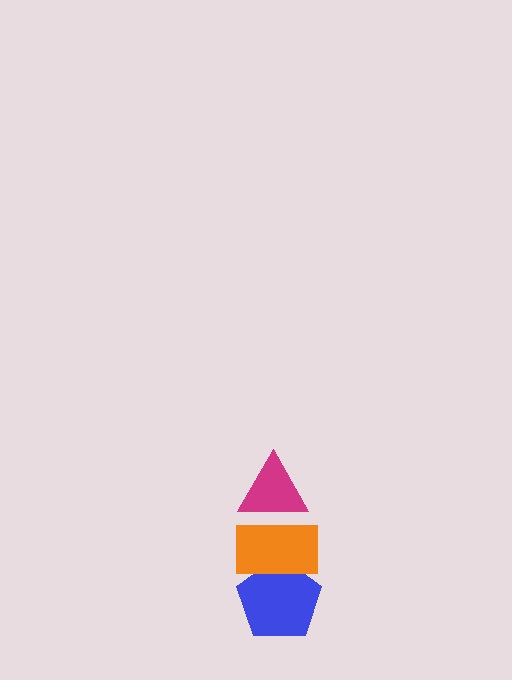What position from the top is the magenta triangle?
The magenta triangle is 1st from the top.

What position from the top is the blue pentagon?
The blue pentagon is 3rd from the top.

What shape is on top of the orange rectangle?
The magenta triangle is on top of the orange rectangle.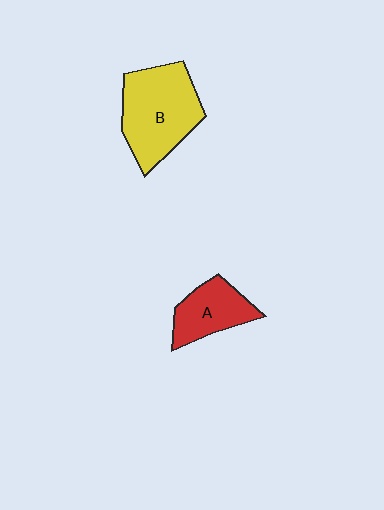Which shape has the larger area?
Shape B (yellow).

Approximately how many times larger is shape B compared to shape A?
Approximately 1.7 times.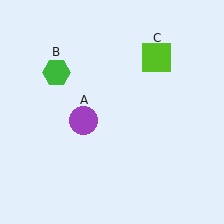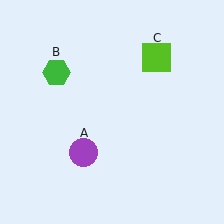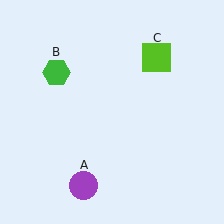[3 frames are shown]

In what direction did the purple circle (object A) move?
The purple circle (object A) moved down.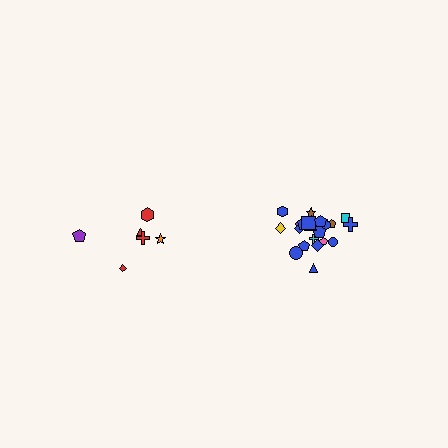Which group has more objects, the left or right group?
The right group.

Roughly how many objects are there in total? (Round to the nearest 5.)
Roughly 30 objects in total.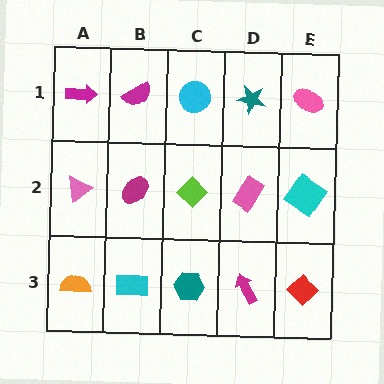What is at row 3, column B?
A cyan rectangle.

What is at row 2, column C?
A lime diamond.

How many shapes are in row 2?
5 shapes.